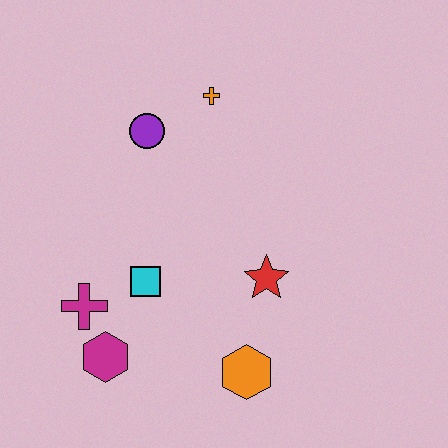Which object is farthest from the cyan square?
The orange cross is farthest from the cyan square.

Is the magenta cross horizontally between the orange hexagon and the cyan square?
No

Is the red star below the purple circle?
Yes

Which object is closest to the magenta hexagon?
The magenta cross is closest to the magenta hexagon.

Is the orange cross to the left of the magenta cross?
No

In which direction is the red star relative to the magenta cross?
The red star is to the right of the magenta cross.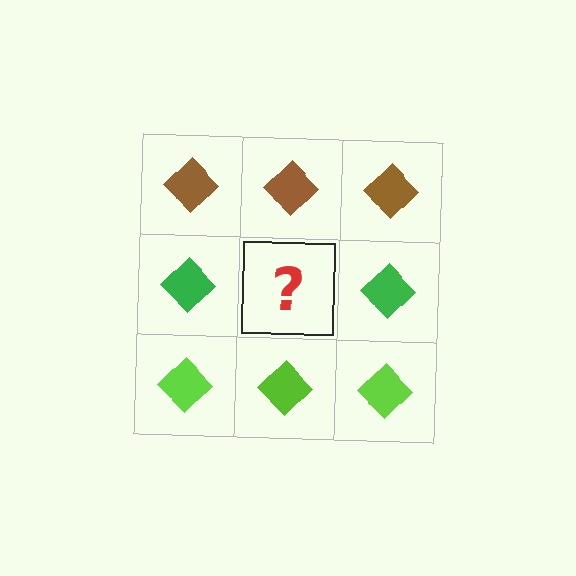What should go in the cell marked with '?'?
The missing cell should contain a green diamond.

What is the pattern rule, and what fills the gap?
The rule is that each row has a consistent color. The gap should be filled with a green diamond.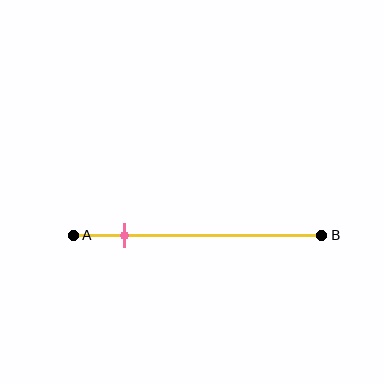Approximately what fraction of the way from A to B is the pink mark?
The pink mark is approximately 20% of the way from A to B.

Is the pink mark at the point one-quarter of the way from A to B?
No, the mark is at about 20% from A, not at the 25% one-quarter point.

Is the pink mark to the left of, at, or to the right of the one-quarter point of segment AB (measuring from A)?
The pink mark is to the left of the one-quarter point of segment AB.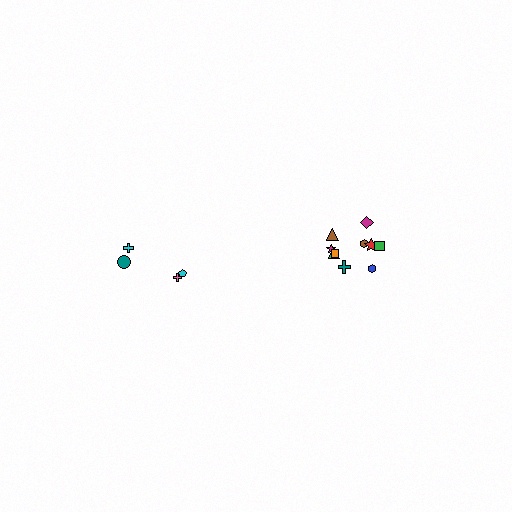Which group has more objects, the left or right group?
The right group.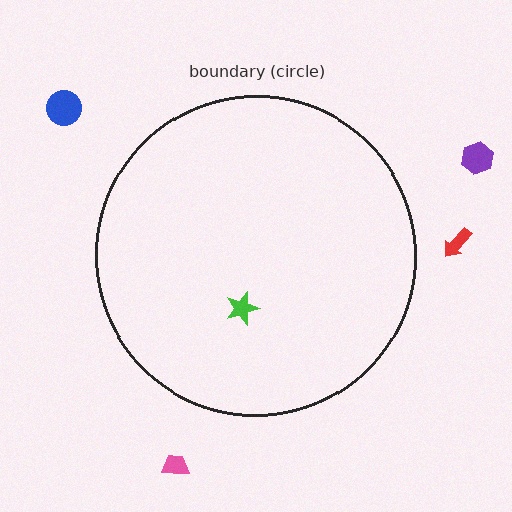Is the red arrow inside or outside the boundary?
Outside.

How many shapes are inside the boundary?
1 inside, 4 outside.